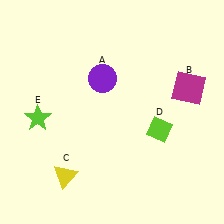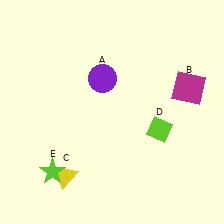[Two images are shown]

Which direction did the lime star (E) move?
The lime star (E) moved down.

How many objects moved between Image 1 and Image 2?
1 object moved between the two images.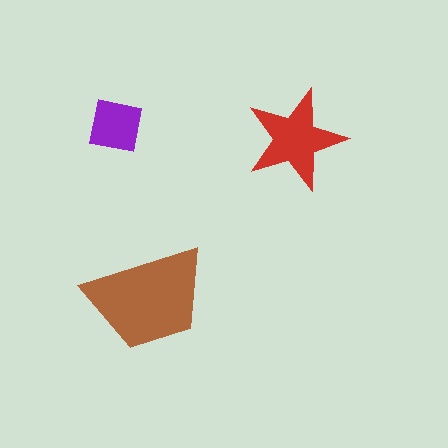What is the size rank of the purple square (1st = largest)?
3rd.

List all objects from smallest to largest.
The purple square, the red star, the brown trapezoid.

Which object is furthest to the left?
The purple square is leftmost.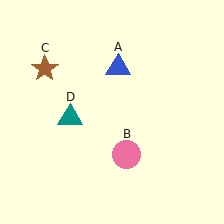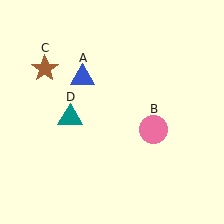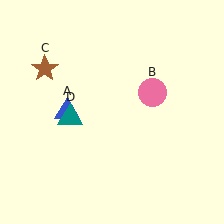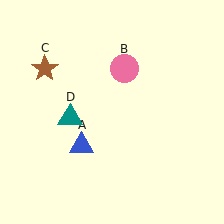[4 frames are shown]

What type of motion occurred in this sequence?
The blue triangle (object A), pink circle (object B) rotated counterclockwise around the center of the scene.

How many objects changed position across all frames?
2 objects changed position: blue triangle (object A), pink circle (object B).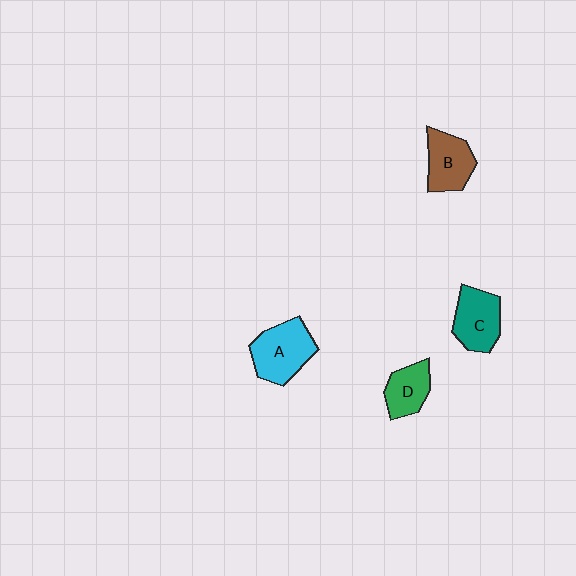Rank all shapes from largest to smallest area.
From largest to smallest: A (cyan), C (teal), B (brown), D (green).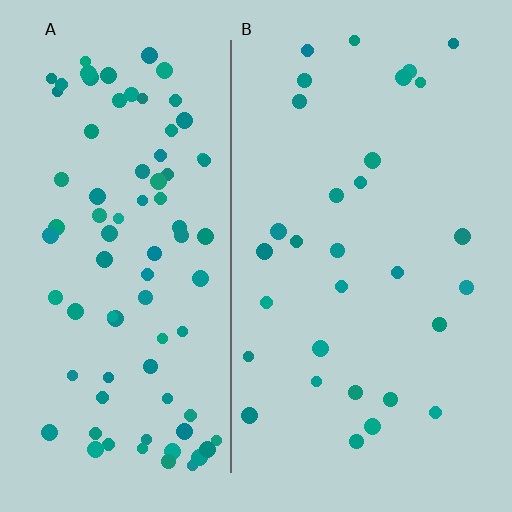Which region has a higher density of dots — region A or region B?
A (the left).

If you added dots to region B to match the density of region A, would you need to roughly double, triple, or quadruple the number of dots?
Approximately triple.